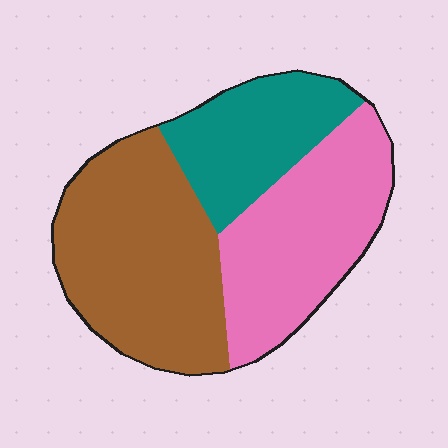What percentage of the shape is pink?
Pink covers roughly 35% of the shape.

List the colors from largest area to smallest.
From largest to smallest: brown, pink, teal.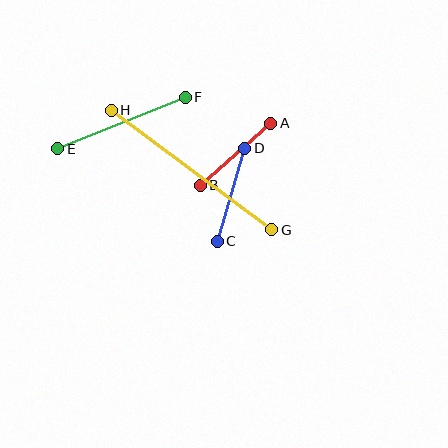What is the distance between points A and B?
The distance is approximately 94 pixels.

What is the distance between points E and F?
The distance is approximately 137 pixels.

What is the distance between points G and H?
The distance is approximately 200 pixels.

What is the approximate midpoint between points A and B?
The midpoint is at approximately (235, 154) pixels.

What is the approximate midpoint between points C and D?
The midpoint is at approximately (231, 195) pixels.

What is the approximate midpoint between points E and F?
The midpoint is at approximately (121, 123) pixels.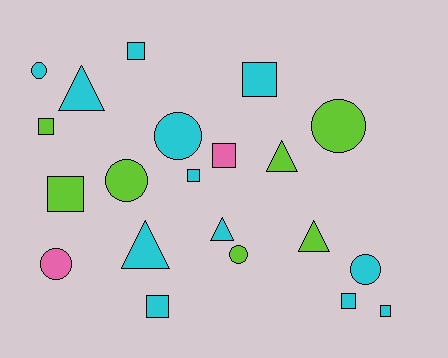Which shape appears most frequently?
Square, with 9 objects.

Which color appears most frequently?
Cyan, with 12 objects.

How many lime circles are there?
There are 3 lime circles.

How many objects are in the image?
There are 21 objects.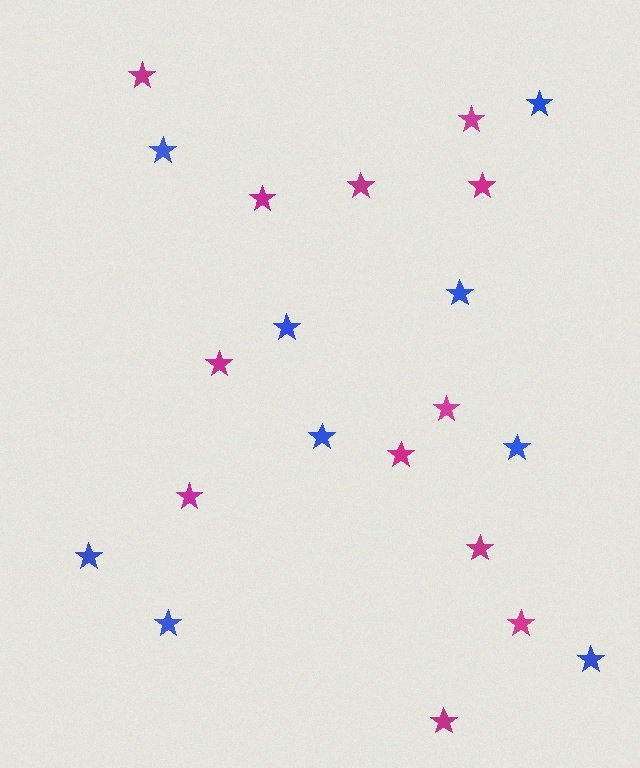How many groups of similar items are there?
There are 2 groups: one group of blue stars (9) and one group of magenta stars (12).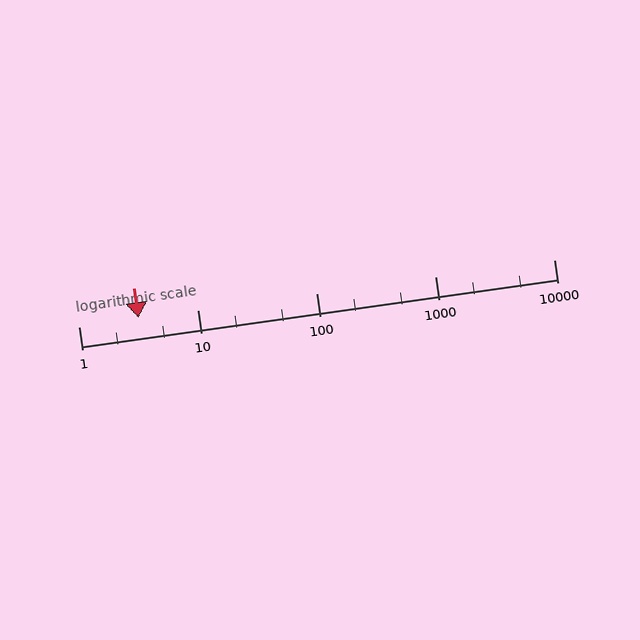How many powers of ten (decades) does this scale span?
The scale spans 4 decades, from 1 to 10000.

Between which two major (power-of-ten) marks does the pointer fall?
The pointer is between 1 and 10.